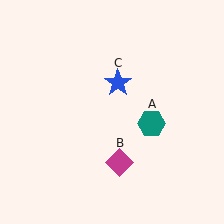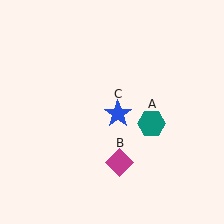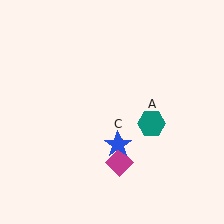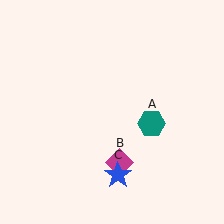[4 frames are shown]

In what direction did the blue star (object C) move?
The blue star (object C) moved down.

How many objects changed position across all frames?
1 object changed position: blue star (object C).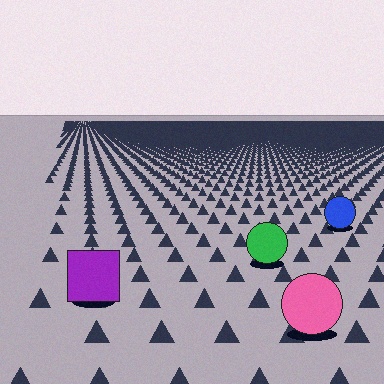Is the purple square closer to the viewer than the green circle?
Yes. The purple square is closer — you can tell from the texture gradient: the ground texture is coarser near it.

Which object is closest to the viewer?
The pink circle is closest. The texture marks near it are larger and more spread out.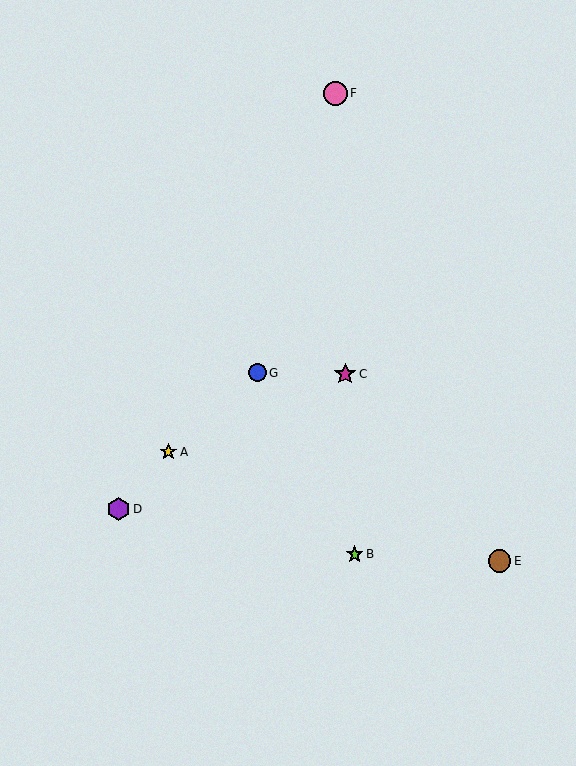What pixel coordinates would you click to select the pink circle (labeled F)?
Click at (336, 93) to select the pink circle F.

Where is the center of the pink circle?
The center of the pink circle is at (336, 93).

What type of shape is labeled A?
Shape A is a yellow star.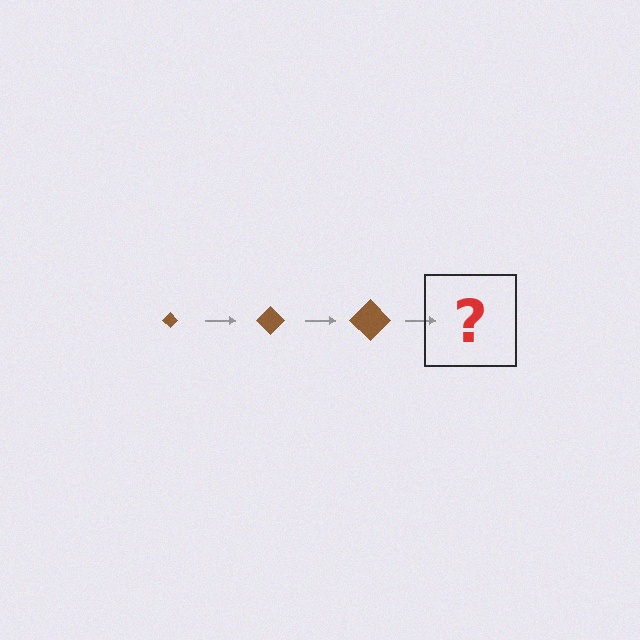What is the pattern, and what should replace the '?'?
The pattern is that the diamond gets progressively larger each step. The '?' should be a brown diamond, larger than the previous one.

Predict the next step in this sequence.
The next step is a brown diamond, larger than the previous one.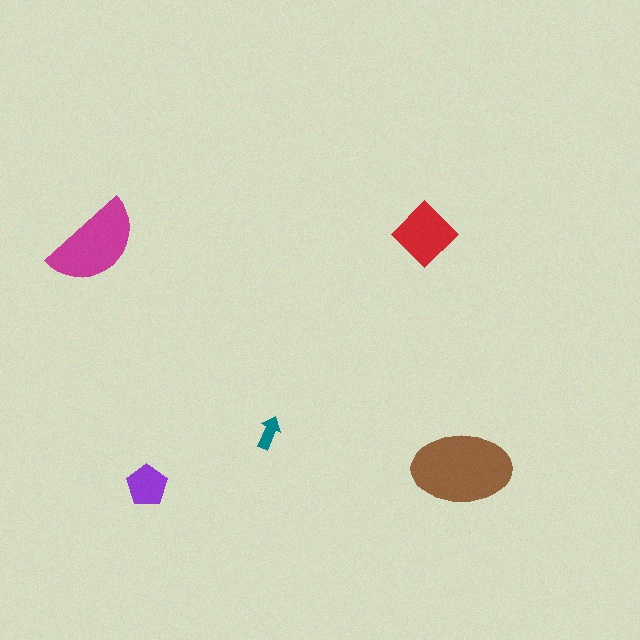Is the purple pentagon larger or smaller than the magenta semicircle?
Smaller.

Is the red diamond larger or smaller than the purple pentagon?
Larger.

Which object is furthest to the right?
The brown ellipse is rightmost.